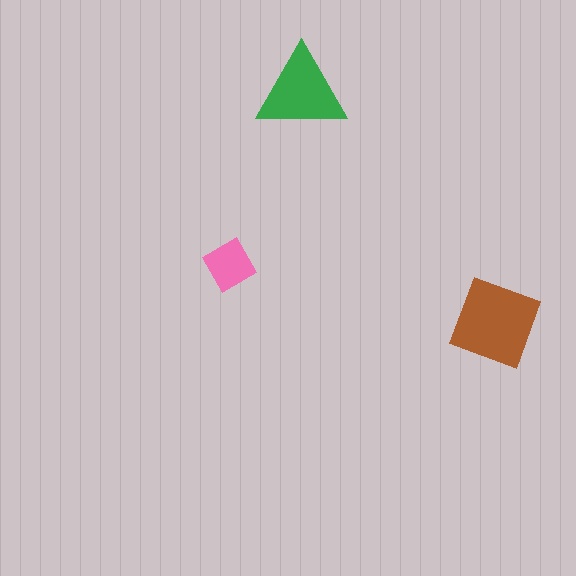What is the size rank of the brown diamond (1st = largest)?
1st.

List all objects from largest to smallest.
The brown diamond, the green triangle, the pink diamond.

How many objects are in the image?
There are 3 objects in the image.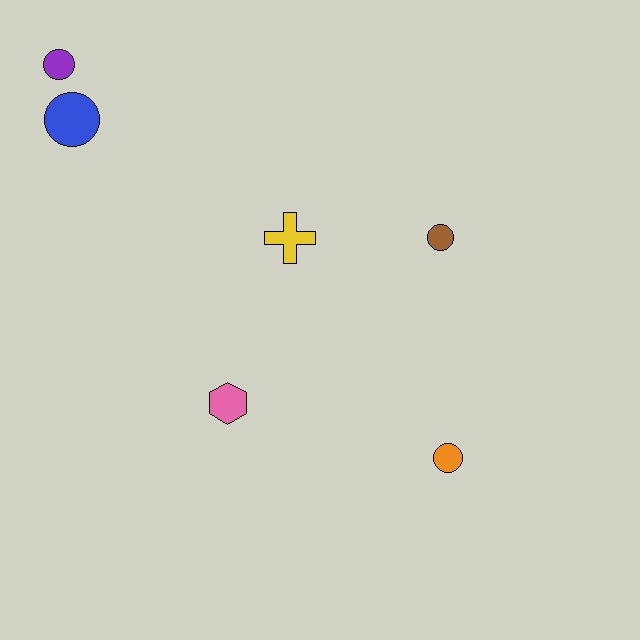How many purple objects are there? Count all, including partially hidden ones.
There is 1 purple object.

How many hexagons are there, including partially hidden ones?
There is 1 hexagon.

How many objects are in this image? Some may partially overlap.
There are 6 objects.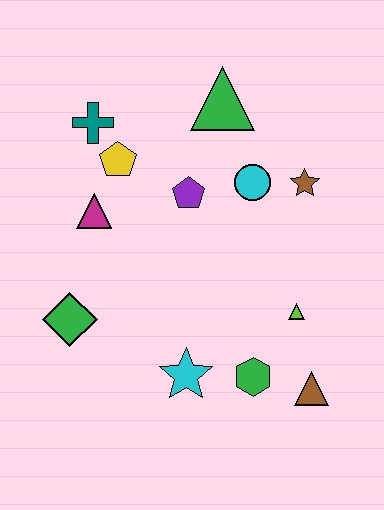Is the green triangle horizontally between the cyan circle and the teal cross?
Yes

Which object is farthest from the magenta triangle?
The brown triangle is farthest from the magenta triangle.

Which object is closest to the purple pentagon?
The cyan circle is closest to the purple pentagon.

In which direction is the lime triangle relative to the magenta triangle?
The lime triangle is to the right of the magenta triangle.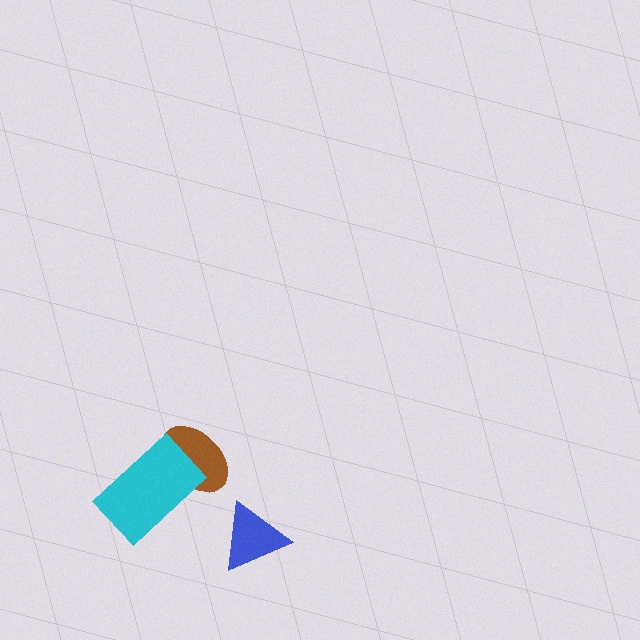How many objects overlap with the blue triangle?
0 objects overlap with the blue triangle.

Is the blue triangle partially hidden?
No, no other shape covers it.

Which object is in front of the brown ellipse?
The cyan rectangle is in front of the brown ellipse.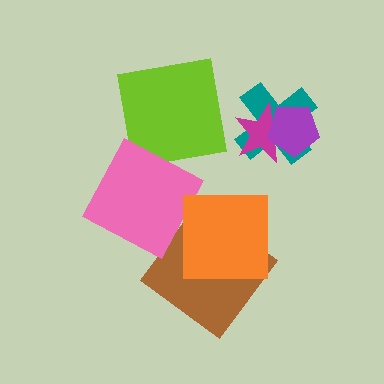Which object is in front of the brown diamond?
The orange square is in front of the brown diamond.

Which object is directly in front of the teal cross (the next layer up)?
The magenta star is directly in front of the teal cross.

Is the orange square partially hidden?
No, no other shape covers it.